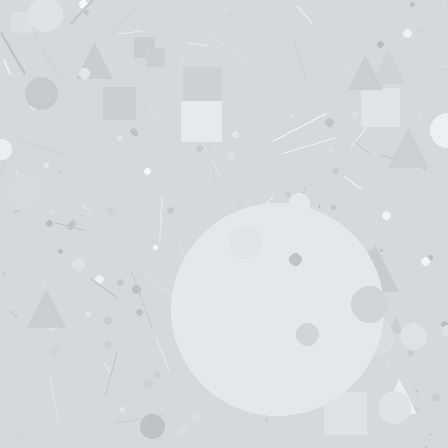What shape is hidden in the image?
A circle is hidden in the image.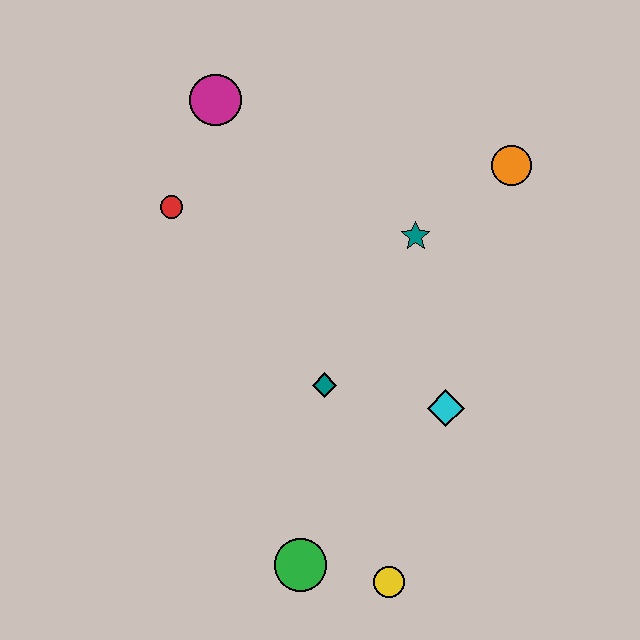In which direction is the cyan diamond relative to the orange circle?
The cyan diamond is below the orange circle.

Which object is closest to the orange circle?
The teal star is closest to the orange circle.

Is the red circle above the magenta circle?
No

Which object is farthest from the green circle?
The magenta circle is farthest from the green circle.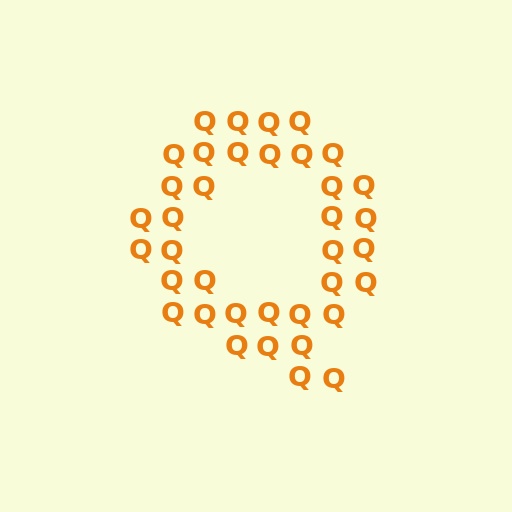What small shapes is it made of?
It is made of small letter Q's.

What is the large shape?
The large shape is the letter Q.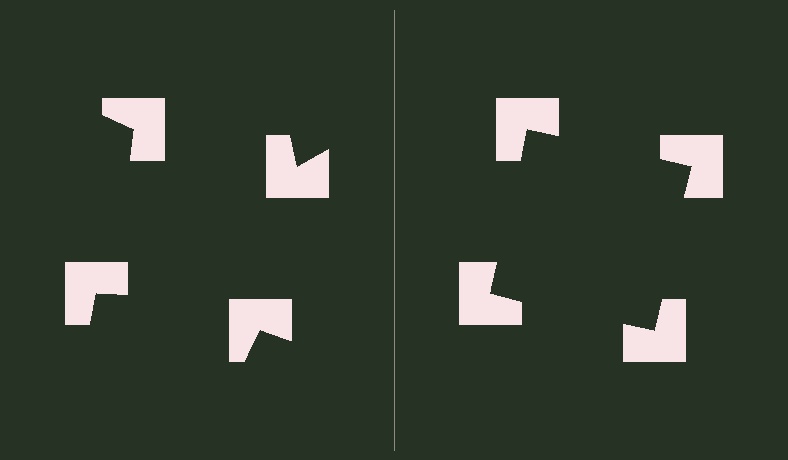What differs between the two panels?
The notched squares are positioned identically on both sides; only the wedge orientations differ. On the right they align to a square; on the left they are misaligned.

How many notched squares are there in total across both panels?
8 — 4 on each side.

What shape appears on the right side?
An illusory square.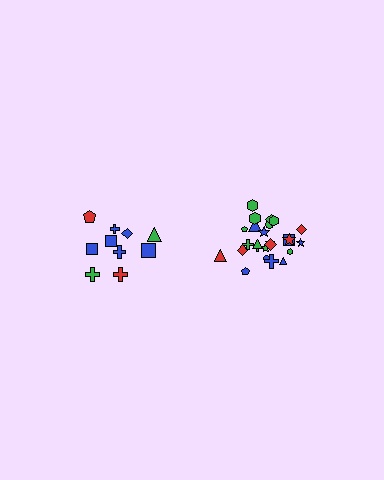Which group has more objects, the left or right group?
The right group.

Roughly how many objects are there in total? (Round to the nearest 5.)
Roughly 35 objects in total.